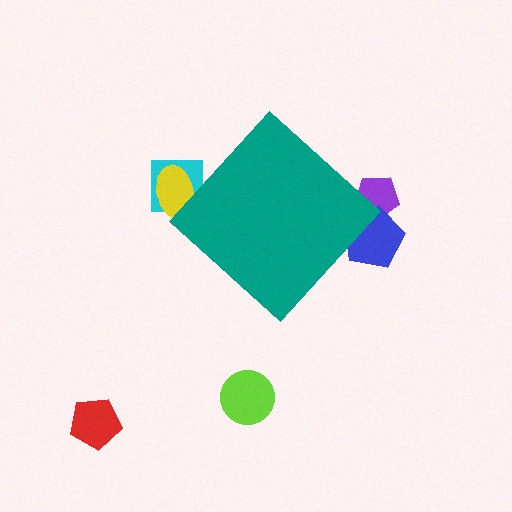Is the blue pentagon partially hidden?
Yes, the blue pentagon is partially hidden behind the teal diamond.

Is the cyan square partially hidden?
Yes, the cyan square is partially hidden behind the teal diamond.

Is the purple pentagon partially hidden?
Yes, the purple pentagon is partially hidden behind the teal diamond.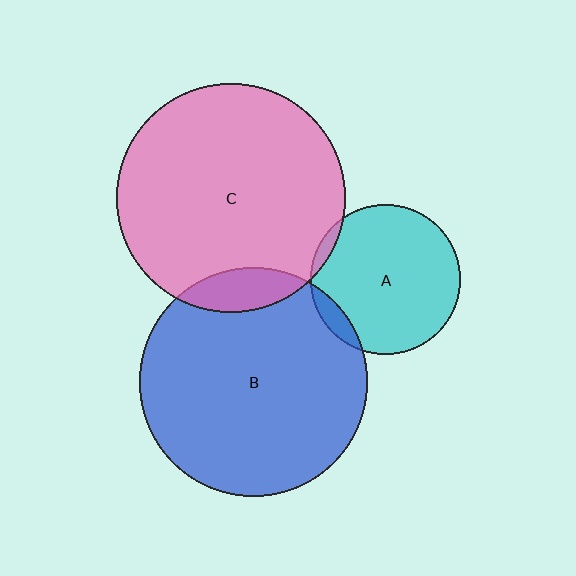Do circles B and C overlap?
Yes.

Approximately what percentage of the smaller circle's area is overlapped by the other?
Approximately 10%.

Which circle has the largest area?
Circle C (pink).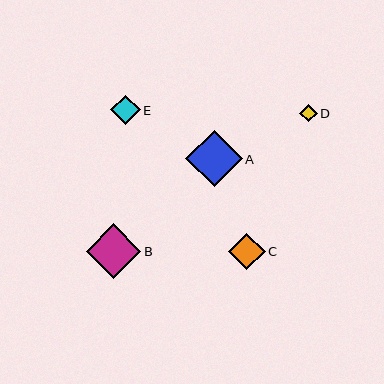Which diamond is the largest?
Diamond A is the largest with a size of approximately 56 pixels.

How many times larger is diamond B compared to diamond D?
Diamond B is approximately 3.1 times the size of diamond D.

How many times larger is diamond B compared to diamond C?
Diamond B is approximately 1.5 times the size of diamond C.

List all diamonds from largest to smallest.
From largest to smallest: A, B, C, E, D.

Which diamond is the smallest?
Diamond D is the smallest with a size of approximately 17 pixels.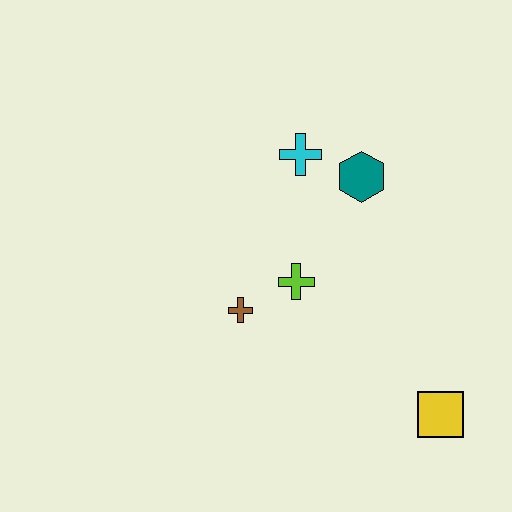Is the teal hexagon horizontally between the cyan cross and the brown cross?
No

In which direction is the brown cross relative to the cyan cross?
The brown cross is below the cyan cross.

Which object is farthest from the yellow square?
The cyan cross is farthest from the yellow square.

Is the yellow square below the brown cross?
Yes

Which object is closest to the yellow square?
The lime cross is closest to the yellow square.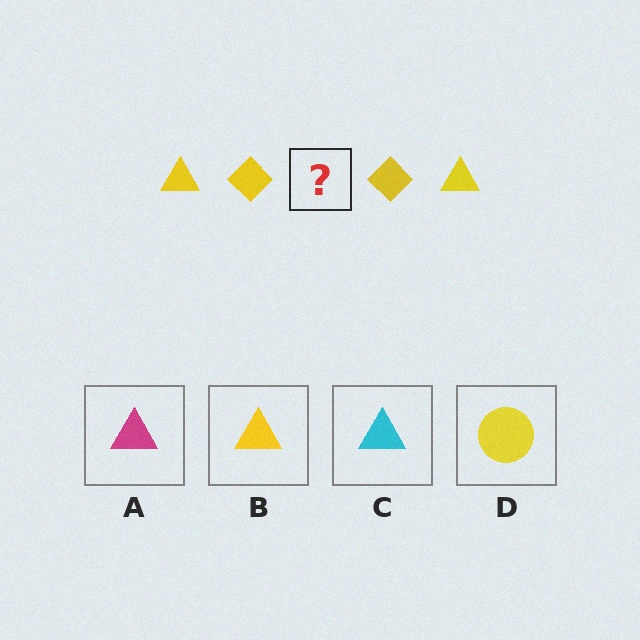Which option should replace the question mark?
Option B.